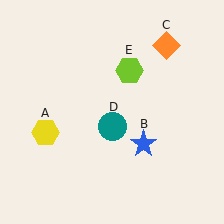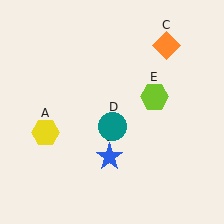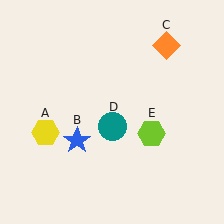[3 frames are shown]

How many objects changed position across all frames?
2 objects changed position: blue star (object B), lime hexagon (object E).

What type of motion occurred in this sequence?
The blue star (object B), lime hexagon (object E) rotated clockwise around the center of the scene.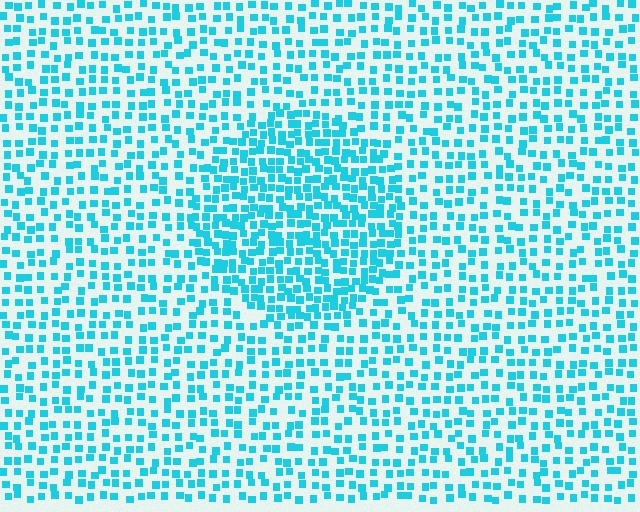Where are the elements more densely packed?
The elements are more densely packed inside the circle boundary.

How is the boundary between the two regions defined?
The boundary is defined by a change in element density (approximately 1.8x ratio). All elements are the same color, size, and shape.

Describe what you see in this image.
The image contains small cyan elements arranged at two different densities. A circle-shaped region is visible where the elements are more densely packed than the surrounding area.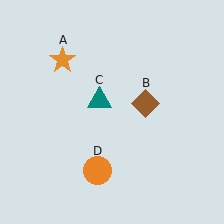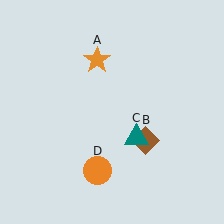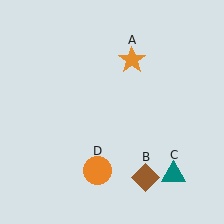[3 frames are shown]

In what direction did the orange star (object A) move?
The orange star (object A) moved right.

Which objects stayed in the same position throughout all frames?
Orange circle (object D) remained stationary.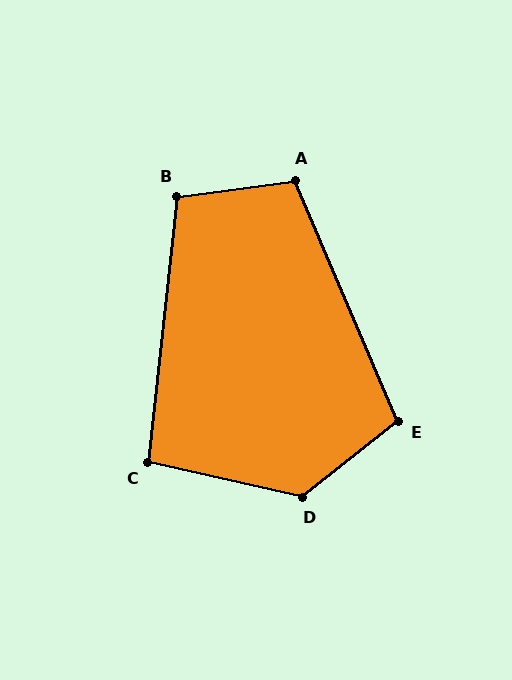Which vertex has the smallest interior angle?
C, at approximately 96 degrees.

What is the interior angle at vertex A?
Approximately 106 degrees (obtuse).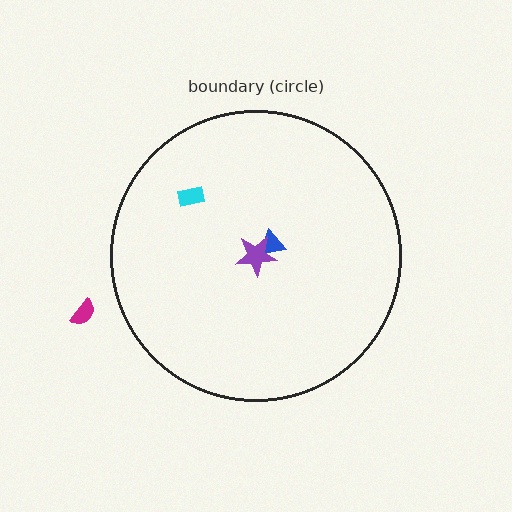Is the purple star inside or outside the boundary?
Inside.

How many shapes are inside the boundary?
3 inside, 1 outside.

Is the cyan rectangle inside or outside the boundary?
Inside.